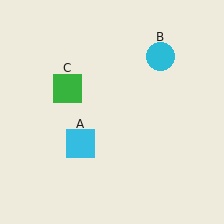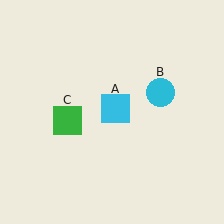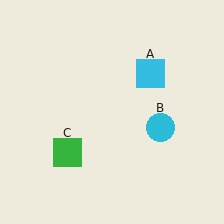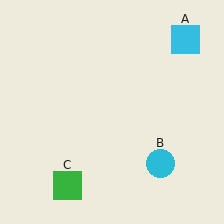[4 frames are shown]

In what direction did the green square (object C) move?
The green square (object C) moved down.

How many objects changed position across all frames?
3 objects changed position: cyan square (object A), cyan circle (object B), green square (object C).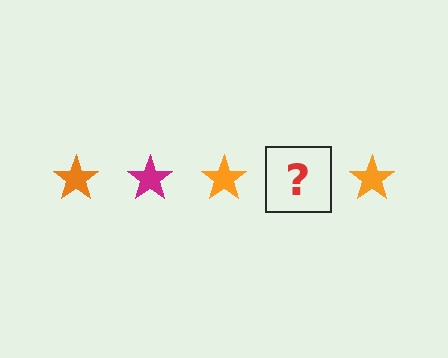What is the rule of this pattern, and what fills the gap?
The rule is that the pattern cycles through orange, magenta stars. The gap should be filled with a magenta star.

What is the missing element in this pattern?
The missing element is a magenta star.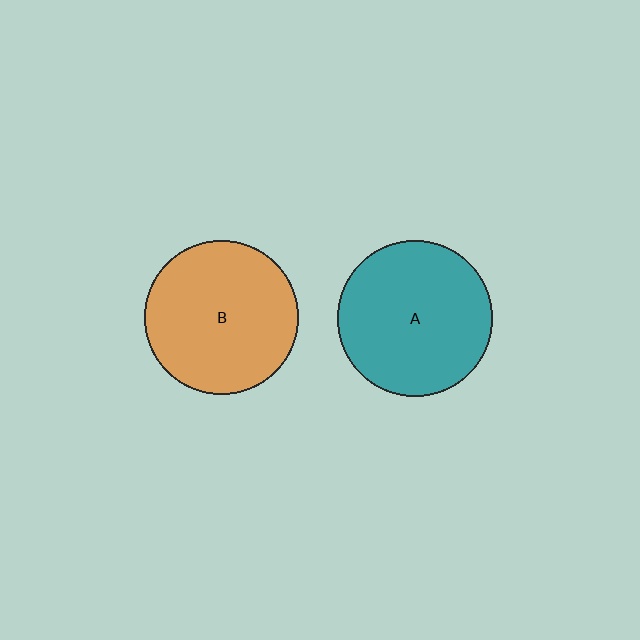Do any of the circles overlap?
No, none of the circles overlap.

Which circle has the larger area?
Circle A (teal).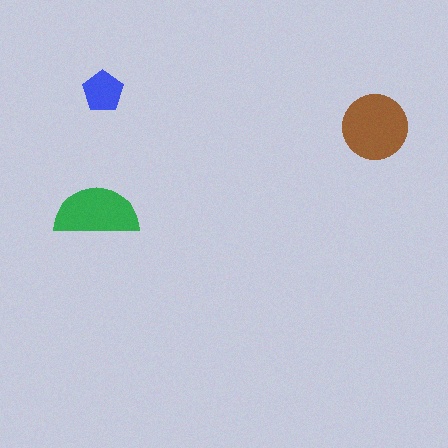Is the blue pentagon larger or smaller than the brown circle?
Smaller.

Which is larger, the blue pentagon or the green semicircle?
The green semicircle.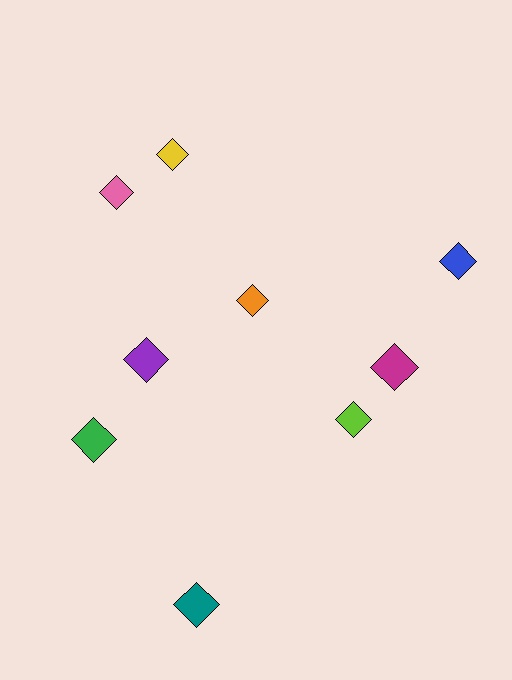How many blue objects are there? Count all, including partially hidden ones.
There is 1 blue object.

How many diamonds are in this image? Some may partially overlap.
There are 9 diamonds.